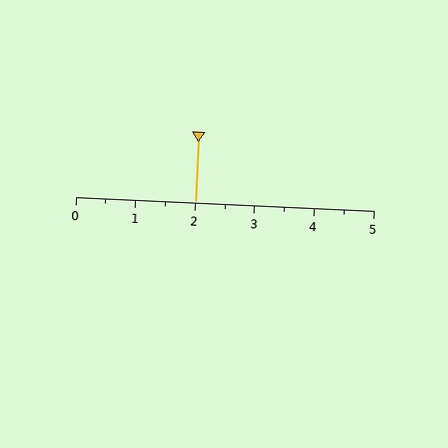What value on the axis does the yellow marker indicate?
The marker indicates approximately 2.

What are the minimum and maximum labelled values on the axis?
The axis runs from 0 to 5.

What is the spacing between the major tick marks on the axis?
The major ticks are spaced 1 apart.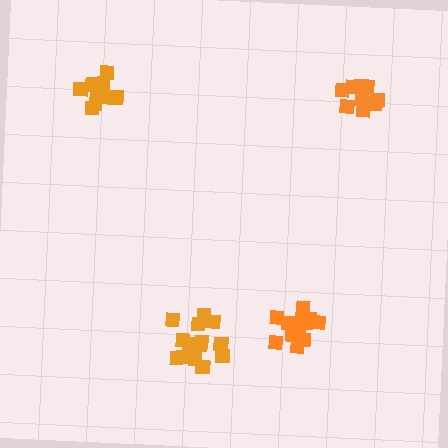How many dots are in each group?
Group 1: 11 dots, Group 2: 11 dots, Group 3: 13 dots, Group 4: 16 dots (51 total).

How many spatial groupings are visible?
There are 4 spatial groupings.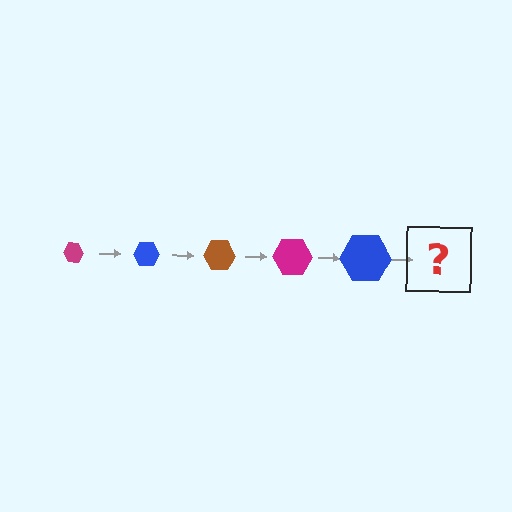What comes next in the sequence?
The next element should be a brown hexagon, larger than the previous one.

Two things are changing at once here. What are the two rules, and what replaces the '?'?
The two rules are that the hexagon grows larger each step and the color cycles through magenta, blue, and brown. The '?' should be a brown hexagon, larger than the previous one.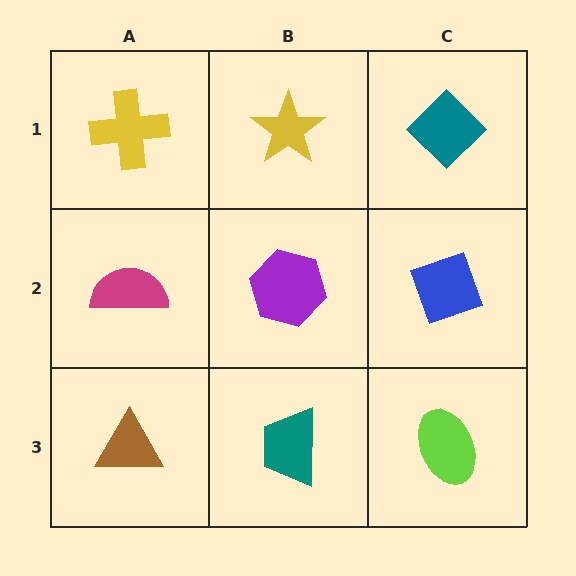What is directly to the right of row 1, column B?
A teal diamond.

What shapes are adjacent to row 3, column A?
A magenta semicircle (row 2, column A), a teal trapezoid (row 3, column B).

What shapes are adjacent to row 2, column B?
A yellow star (row 1, column B), a teal trapezoid (row 3, column B), a magenta semicircle (row 2, column A), a blue diamond (row 2, column C).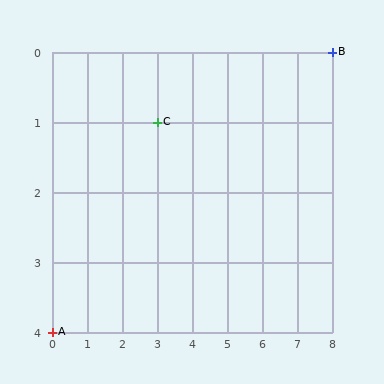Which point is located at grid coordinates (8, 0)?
Point B is at (8, 0).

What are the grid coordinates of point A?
Point A is at grid coordinates (0, 4).